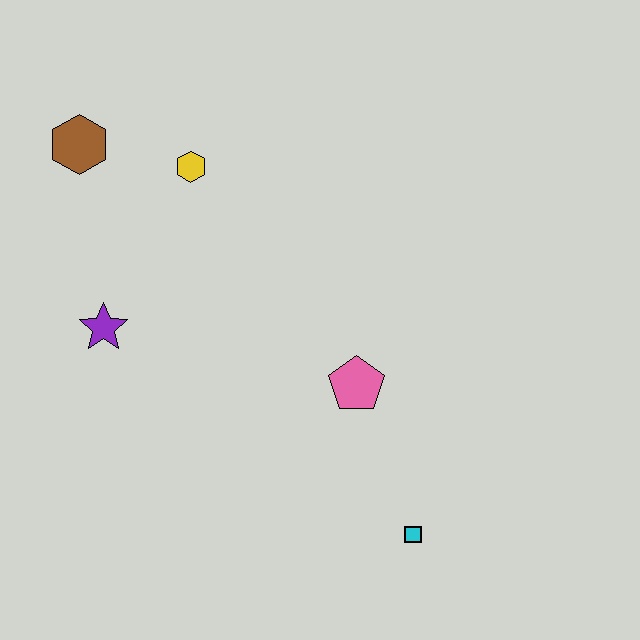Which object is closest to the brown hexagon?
The yellow hexagon is closest to the brown hexagon.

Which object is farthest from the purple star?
The cyan square is farthest from the purple star.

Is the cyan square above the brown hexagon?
No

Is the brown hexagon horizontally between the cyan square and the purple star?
No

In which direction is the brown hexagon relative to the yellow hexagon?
The brown hexagon is to the left of the yellow hexagon.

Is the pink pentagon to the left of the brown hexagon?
No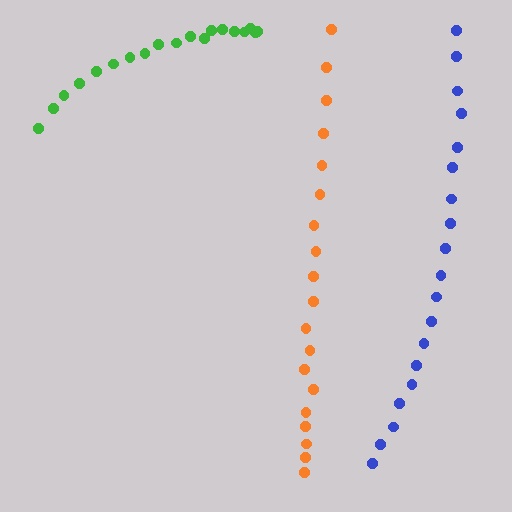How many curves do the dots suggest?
There are 3 distinct paths.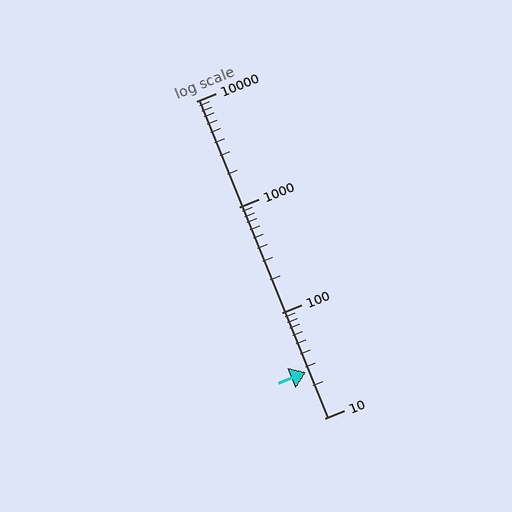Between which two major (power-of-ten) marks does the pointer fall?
The pointer is between 10 and 100.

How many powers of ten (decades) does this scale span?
The scale spans 3 decades, from 10 to 10000.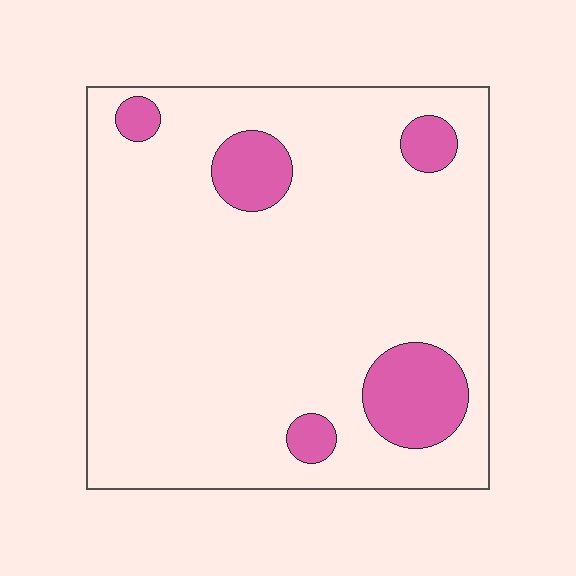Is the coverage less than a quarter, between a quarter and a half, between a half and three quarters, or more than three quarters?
Less than a quarter.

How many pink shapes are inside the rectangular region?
5.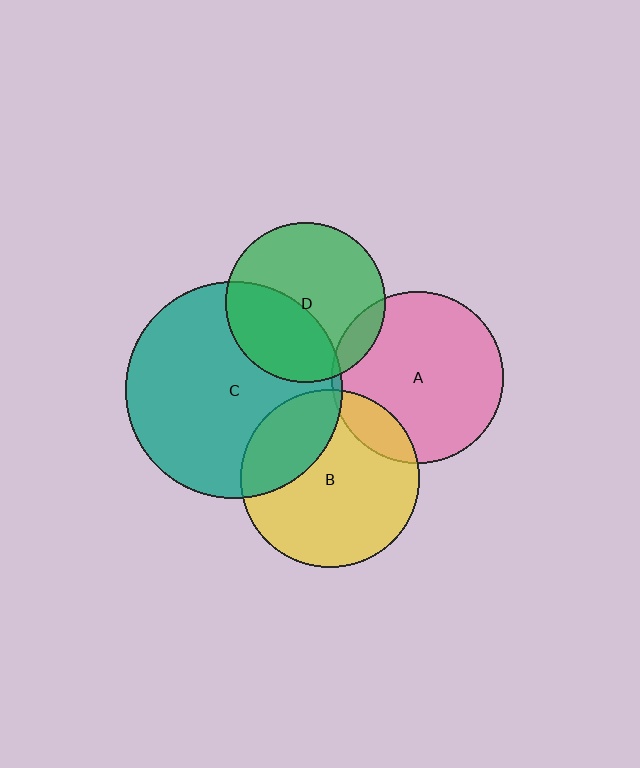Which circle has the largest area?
Circle C (teal).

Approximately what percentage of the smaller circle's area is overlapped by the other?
Approximately 5%.